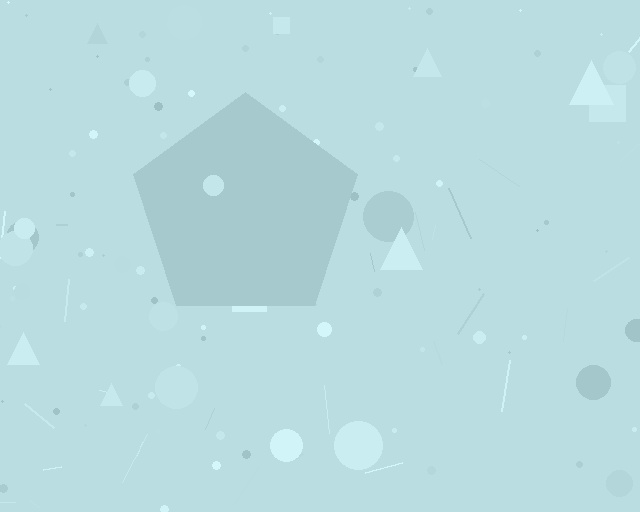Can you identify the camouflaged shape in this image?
The camouflaged shape is a pentagon.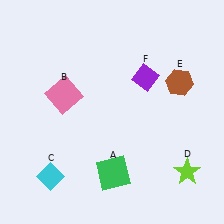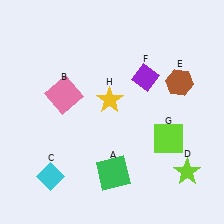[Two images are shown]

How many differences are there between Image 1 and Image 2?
There are 2 differences between the two images.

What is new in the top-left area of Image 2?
A yellow star (H) was added in the top-left area of Image 2.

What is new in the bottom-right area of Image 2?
A lime square (G) was added in the bottom-right area of Image 2.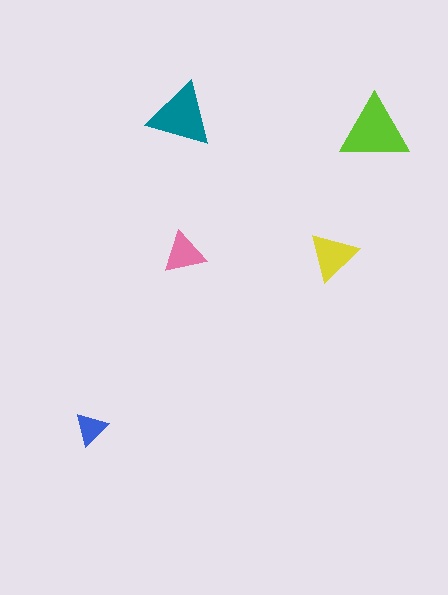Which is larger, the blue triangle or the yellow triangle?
The yellow one.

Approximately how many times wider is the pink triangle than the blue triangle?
About 1.5 times wider.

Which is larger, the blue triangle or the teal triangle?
The teal one.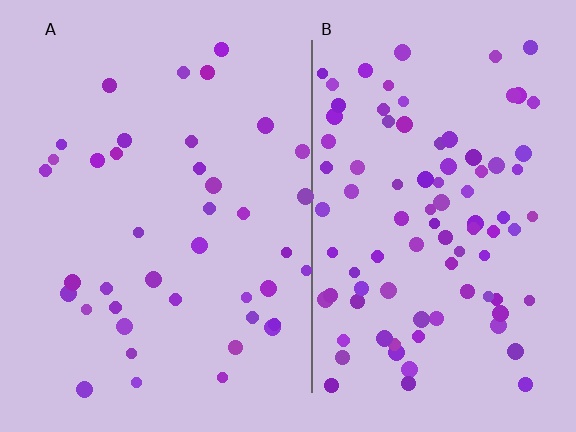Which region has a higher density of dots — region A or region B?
B (the right).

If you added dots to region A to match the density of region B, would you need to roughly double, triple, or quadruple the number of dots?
Approximately double.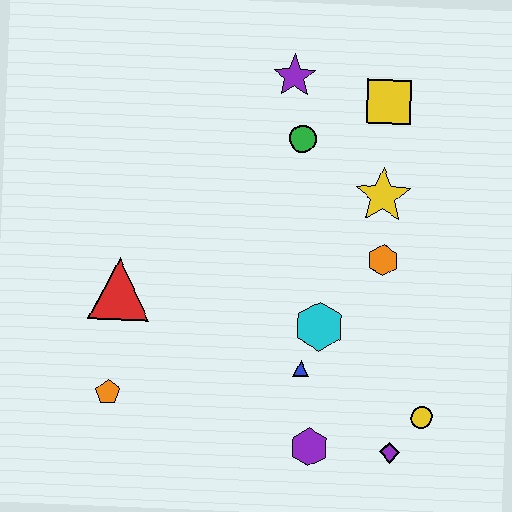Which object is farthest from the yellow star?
The orange pentagon is farthest from the yellow star.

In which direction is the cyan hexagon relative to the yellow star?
The cyan hexagon is below the yellow star.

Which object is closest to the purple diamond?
The yellow circle is closest to the purple diamond.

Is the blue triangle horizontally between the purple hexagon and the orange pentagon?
Yes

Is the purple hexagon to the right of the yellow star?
No